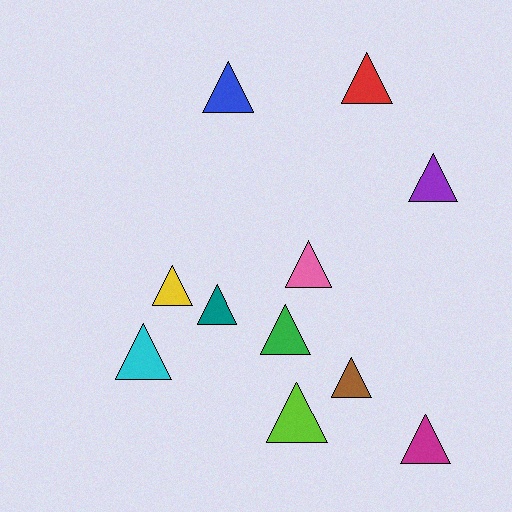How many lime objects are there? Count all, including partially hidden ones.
There is 1 lime object.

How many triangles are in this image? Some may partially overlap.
There are 11 triangles.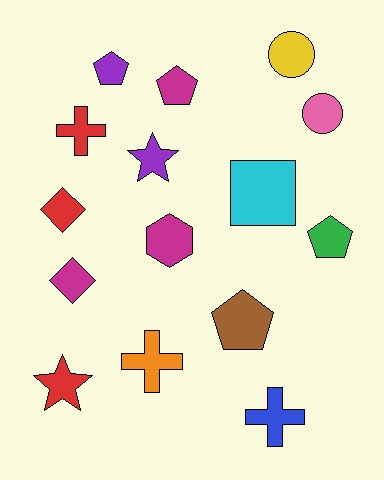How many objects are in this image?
There are 15 objects.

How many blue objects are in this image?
There is 1 blue object.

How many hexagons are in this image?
There is 1 hexagon.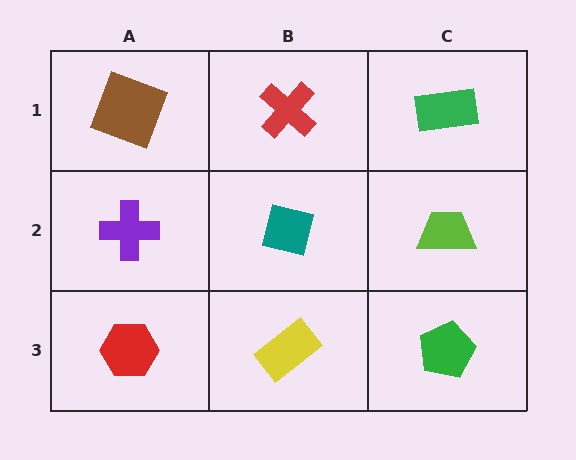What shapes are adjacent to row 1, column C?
A lime trapezoid (row 2, column C), a red cross (row 1, column B).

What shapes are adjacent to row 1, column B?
A teal square (row 2, column B), a brown square (row 1, column A), a green rectangle (row 1, column C).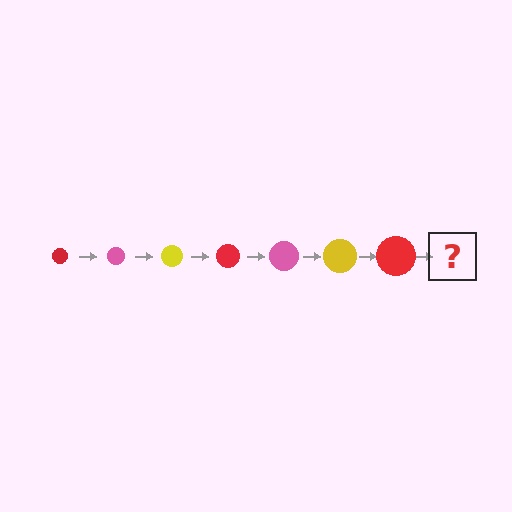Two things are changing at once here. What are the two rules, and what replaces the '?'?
The two rules are that the circle grows larger each step and the color cycles through red, pink, and yellow. The '?' should be a pink circle, larger than the previous one.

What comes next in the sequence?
The next element should be a pink circle, larger than the previous one.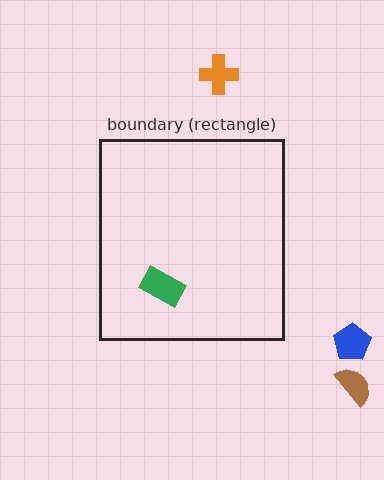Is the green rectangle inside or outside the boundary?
Inside.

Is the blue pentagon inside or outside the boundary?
Outside.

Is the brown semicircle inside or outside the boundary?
Outside.